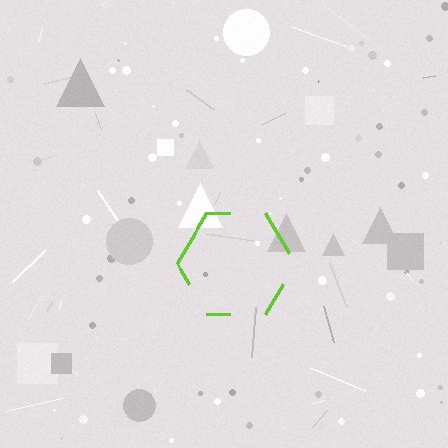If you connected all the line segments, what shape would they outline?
They would outline a hexagon.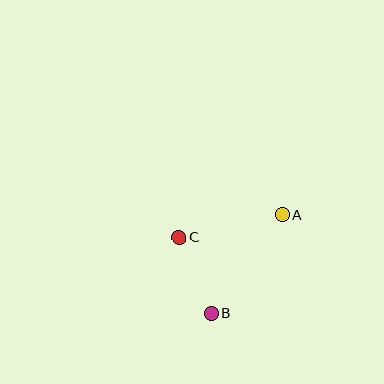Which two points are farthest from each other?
Points A and B are farthest from each other.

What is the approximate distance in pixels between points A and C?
The distance between A and C is approximately 106 pixels.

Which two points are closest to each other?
Points B and C are closest to each other.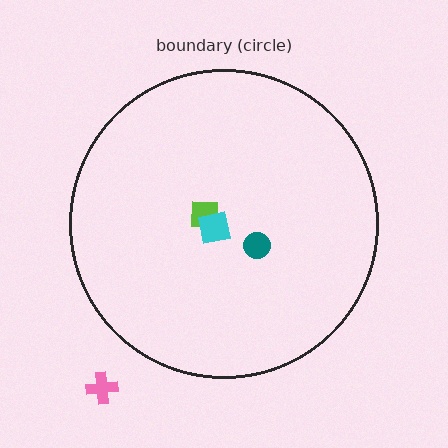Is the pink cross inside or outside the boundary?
Outside.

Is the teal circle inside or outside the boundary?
Inside.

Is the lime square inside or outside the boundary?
Inside.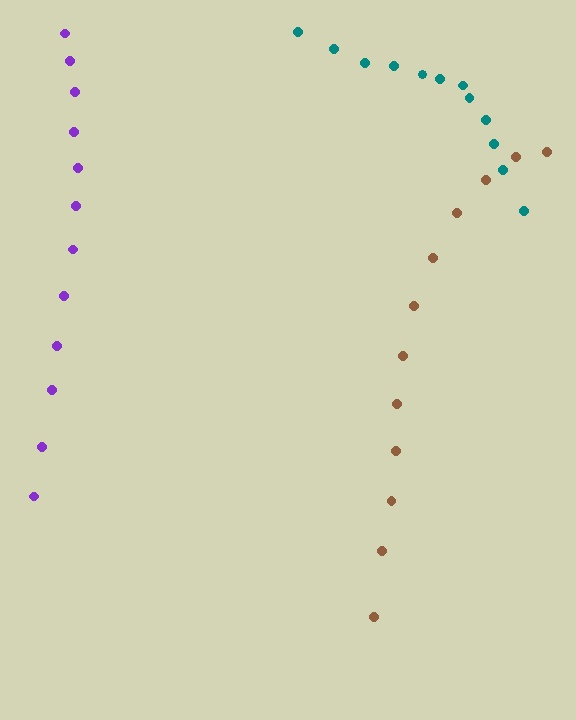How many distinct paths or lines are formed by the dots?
There are 3 distinct paths.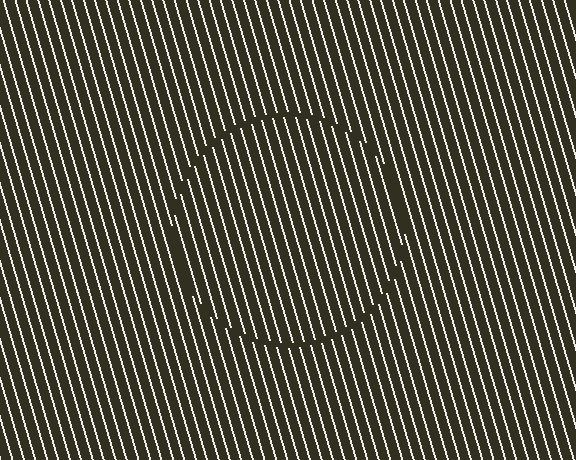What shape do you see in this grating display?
An illusory circle. The interior of the shape contains the same grating, shifted by half a period — the contour is defined by the phase discontinuity where line-ends from the inner and outer gratings abut.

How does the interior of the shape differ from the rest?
The interior of the shape contains the same grating, shifted by half a period — the contour is defined by the phase discontinuity where line-ends from the inner and outer gratings abut.